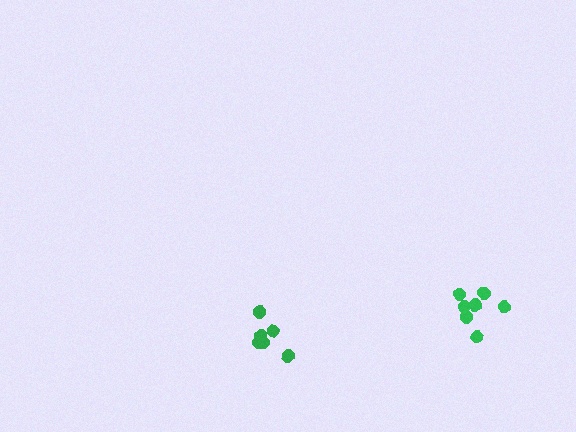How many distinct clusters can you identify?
There are 2 distinct clusters.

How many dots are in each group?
Group 1: 7 dots, Group 2: 6 dots (13 total).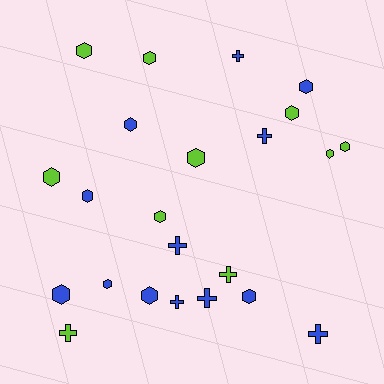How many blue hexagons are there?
There are 7 blue hexagons.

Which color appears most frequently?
Blue, with 13 objects.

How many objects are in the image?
There are 23 objects.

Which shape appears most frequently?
Hexagon, with 15 objects.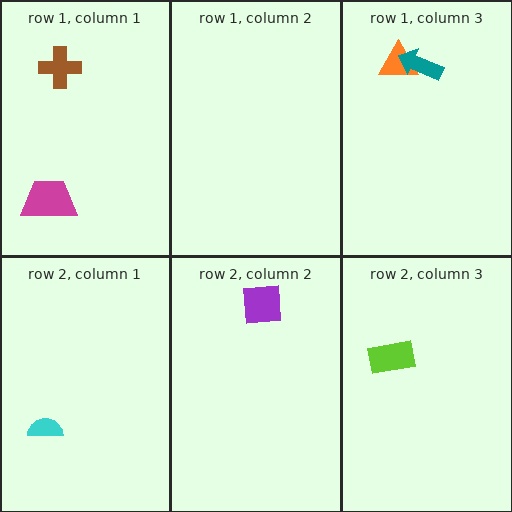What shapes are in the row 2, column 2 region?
The purple square.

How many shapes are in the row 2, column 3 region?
1.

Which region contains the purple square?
The row 2, column 2 region.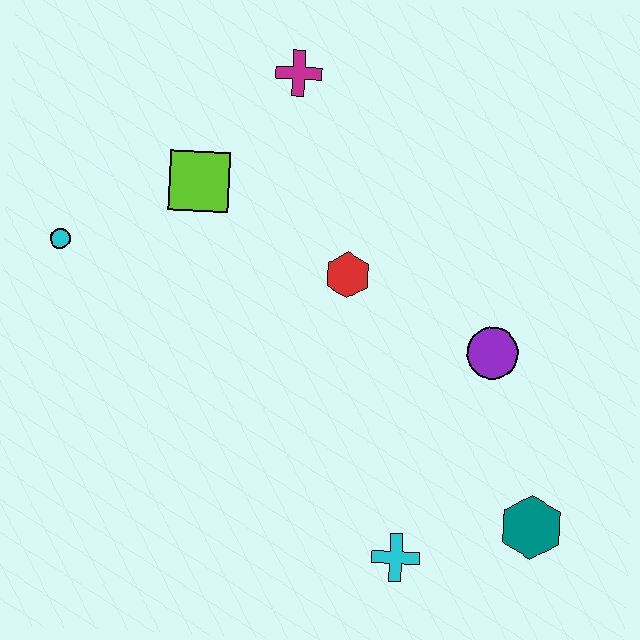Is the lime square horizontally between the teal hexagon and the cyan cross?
No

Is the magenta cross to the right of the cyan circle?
Yes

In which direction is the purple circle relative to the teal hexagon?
The purple circle is above the teal hexagon.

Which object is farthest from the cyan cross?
The magenta cross is farthest from the cyan cross.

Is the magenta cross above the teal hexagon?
Yes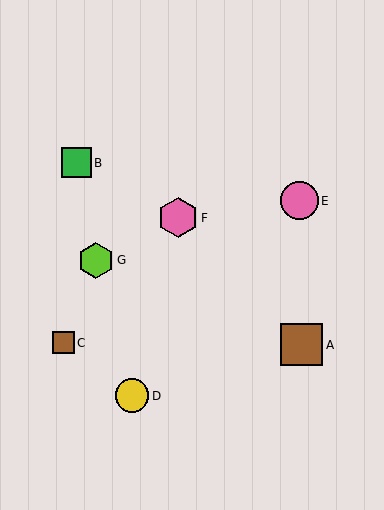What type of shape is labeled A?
Shape A is a brown square.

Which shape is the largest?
The brown square (labeled A) is the largest.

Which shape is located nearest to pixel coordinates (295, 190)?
The pink circle (labeled E) at (300, 201) is nearest to that location.